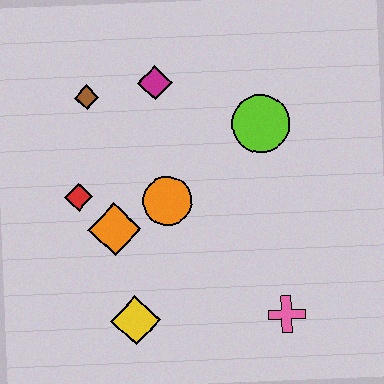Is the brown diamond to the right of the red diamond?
Yes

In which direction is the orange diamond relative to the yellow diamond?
The orange diamond is above the yellow diamond.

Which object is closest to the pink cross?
The yellow diamond is closest to the pink cross.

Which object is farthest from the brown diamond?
The pink cross is farthest from the brown diamond.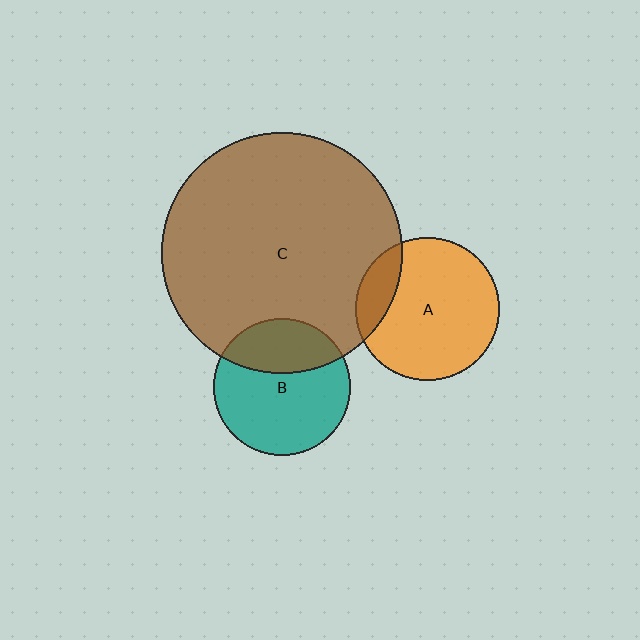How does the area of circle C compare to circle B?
Approximately 3.1 times.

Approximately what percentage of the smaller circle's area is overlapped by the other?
Approximately 30%.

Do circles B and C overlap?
Yes.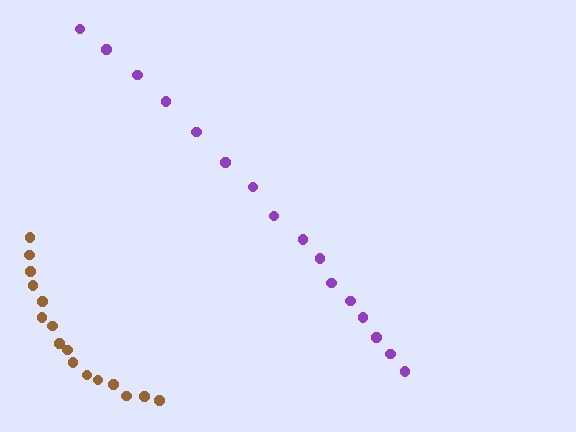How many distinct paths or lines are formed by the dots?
There are 2 distinct paths.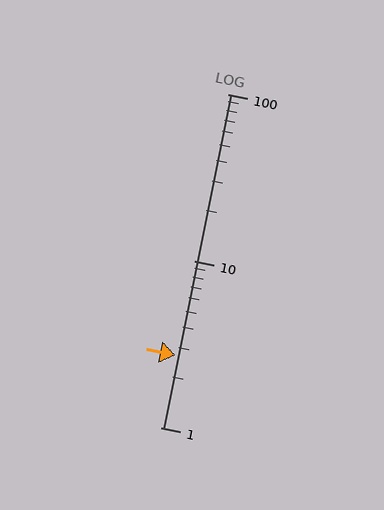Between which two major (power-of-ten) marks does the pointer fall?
The pointer is between 1 and 10.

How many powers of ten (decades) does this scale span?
The scale spans 2 decades, from 1 to 100.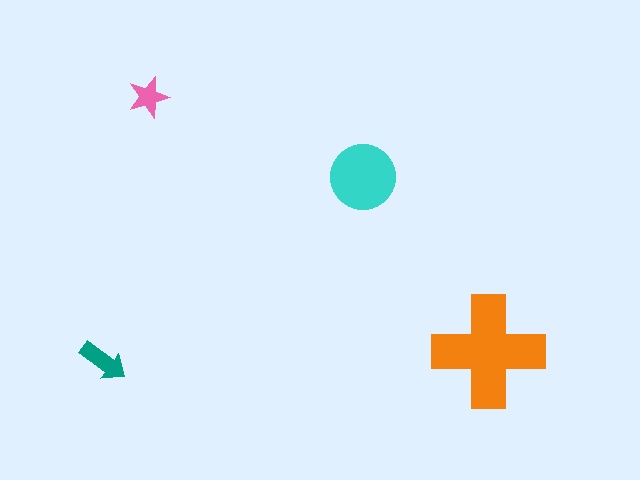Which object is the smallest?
The pink star.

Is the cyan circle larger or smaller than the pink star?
Larger.